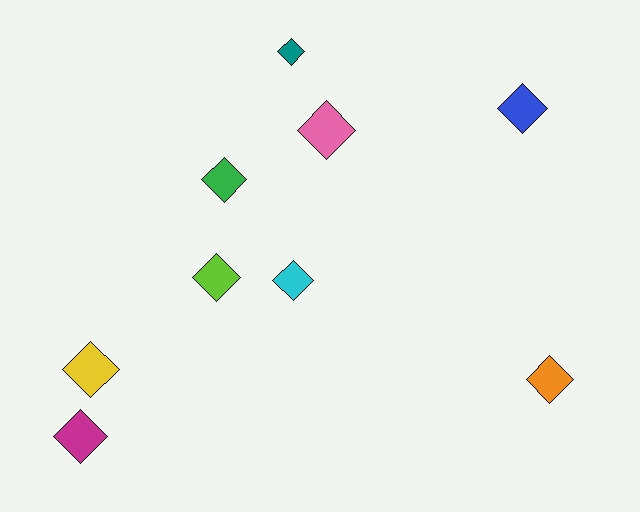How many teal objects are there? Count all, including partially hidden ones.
There is 1 teal object.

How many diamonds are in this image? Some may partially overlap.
There are 9 diamonds.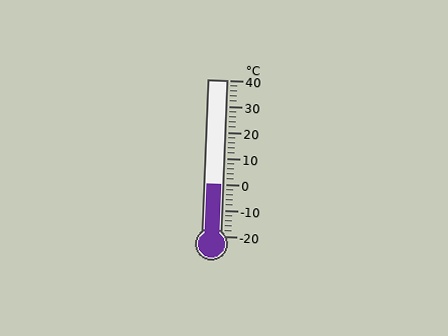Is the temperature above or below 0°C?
The temperature is at 0°C.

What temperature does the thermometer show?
The thermometer shows approximately 0°C.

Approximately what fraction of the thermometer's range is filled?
The thermometer is filled to approximately 35% of its range.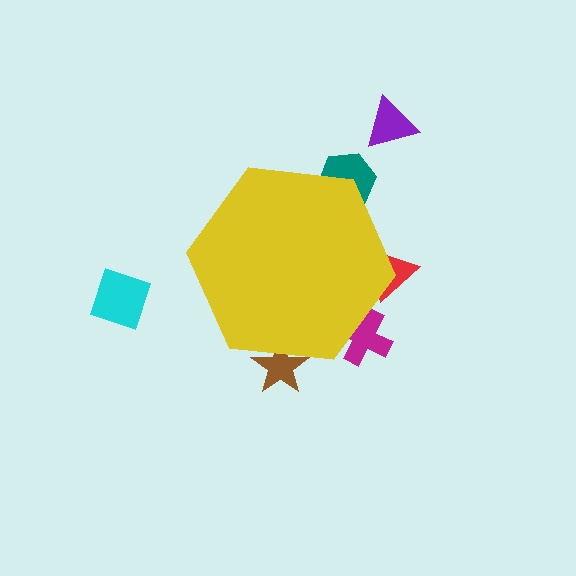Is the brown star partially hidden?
Yes, the brown star is partially hidden behind the yellow hexagon.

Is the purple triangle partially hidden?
No, the purple triangle is fully visible.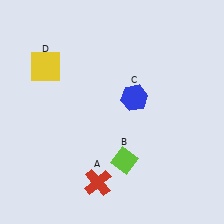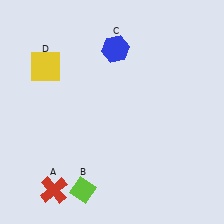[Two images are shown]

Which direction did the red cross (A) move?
The red cross (A) moved left.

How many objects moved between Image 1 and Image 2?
3 objects moved between the two images.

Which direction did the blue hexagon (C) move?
The blue hexagon (C) moved up.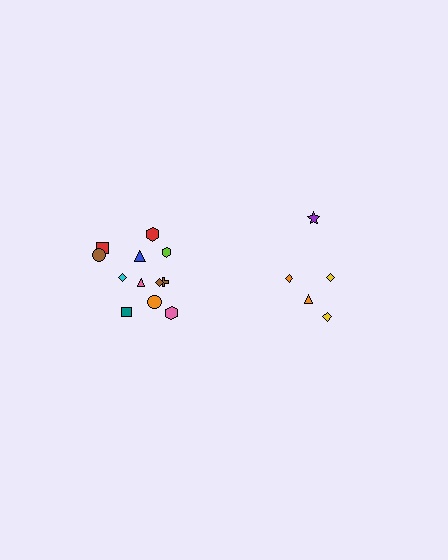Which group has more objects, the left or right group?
The left group.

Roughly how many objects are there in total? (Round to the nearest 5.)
Roughly 15 objects in total.